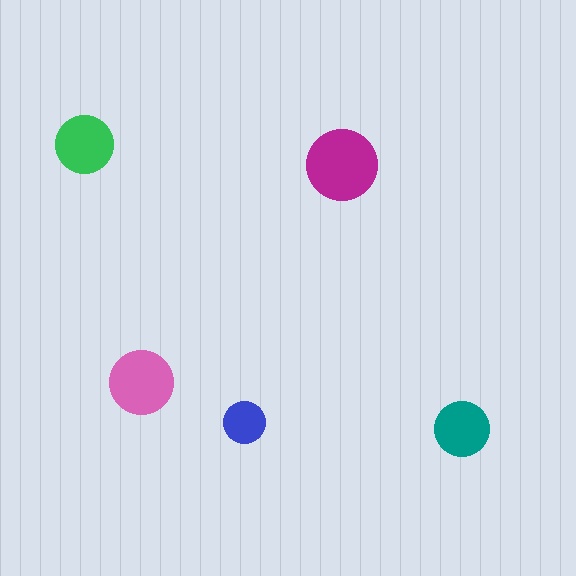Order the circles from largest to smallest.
the magenta one, the pink one, the green one, the teal one, the blue one.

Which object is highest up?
The green circle is topmost.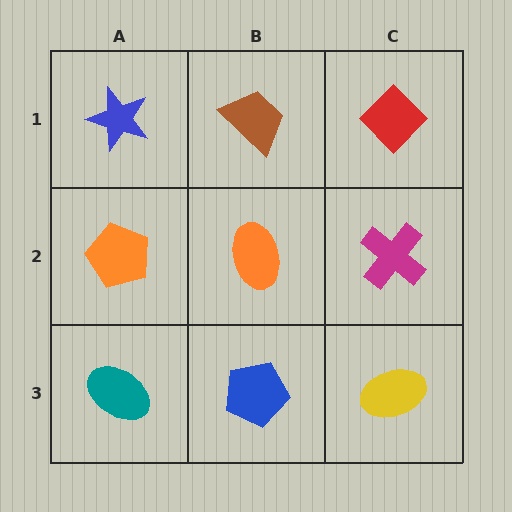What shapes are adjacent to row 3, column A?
An orange pentagon (row 2, column A), a blue pentagon (row 3, column B).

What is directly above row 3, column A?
An orange pentagon.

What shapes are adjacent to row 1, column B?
An orange ellipse (row 2, column B), a blue star (row 1, column A), a red diamond (row 1, column C).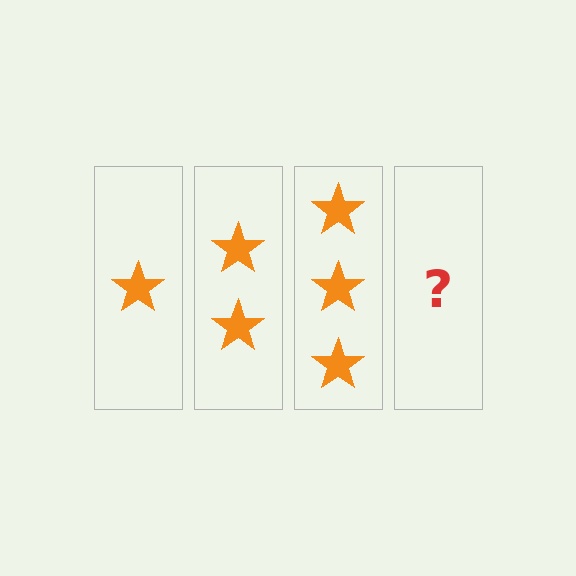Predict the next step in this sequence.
The next step is 4 stars.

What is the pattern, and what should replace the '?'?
The pattern is that each step adds one more star. The '?' should be 4 stars.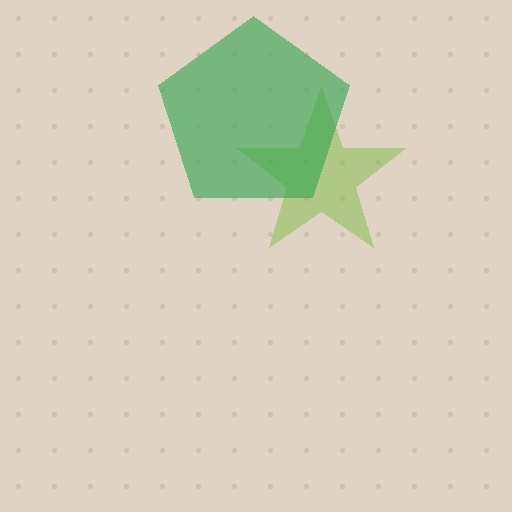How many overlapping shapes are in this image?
There are 2 overlapping shapes in the image.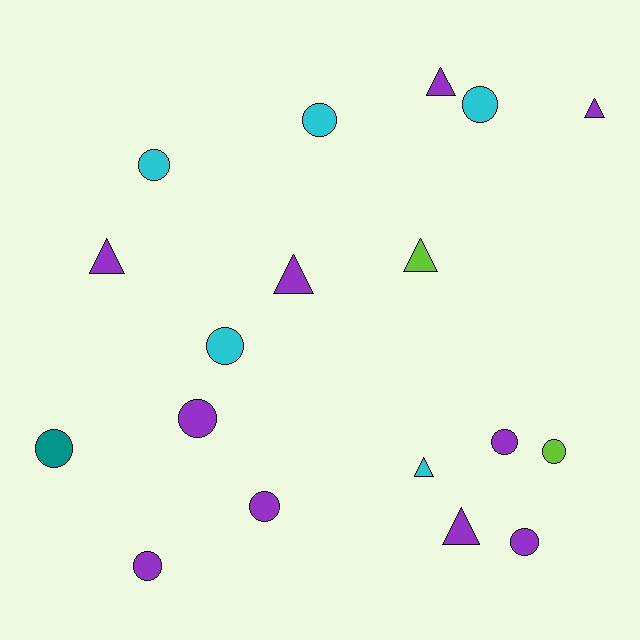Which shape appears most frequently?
Circle, with 11 objects.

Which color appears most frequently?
Purple, with 10 objects.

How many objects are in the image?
There are 18 objects.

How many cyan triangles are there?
There is 1 cyan triangle.